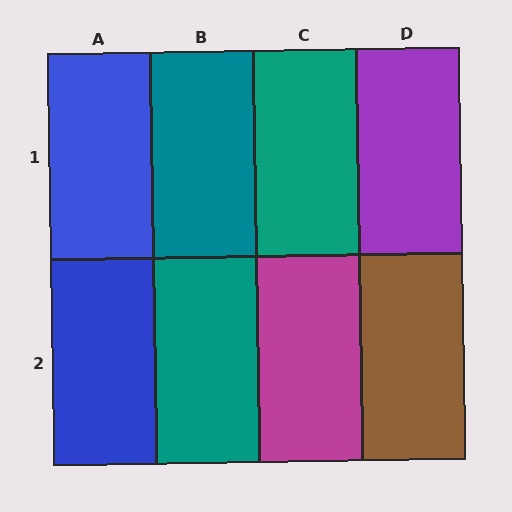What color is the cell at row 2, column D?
Brown.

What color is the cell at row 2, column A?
Blue.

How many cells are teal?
3 cells are teal.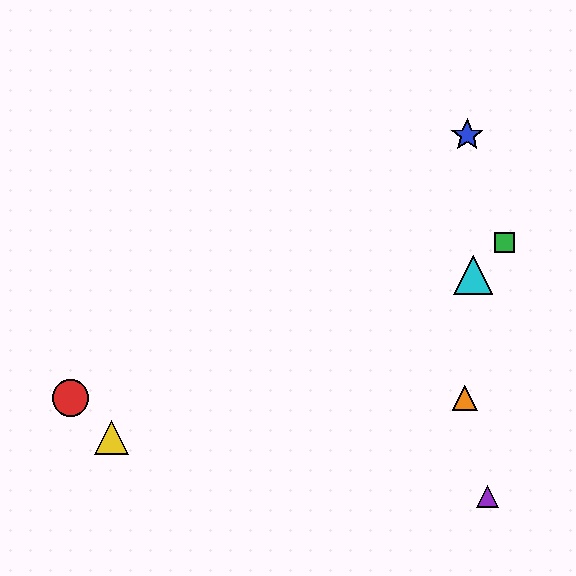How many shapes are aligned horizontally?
2 shapes (the red circle, the orange triangle) are aligned horizontally.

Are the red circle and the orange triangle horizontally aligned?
Yes, both are at y≈398.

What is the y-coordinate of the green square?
The green square is at y≈243.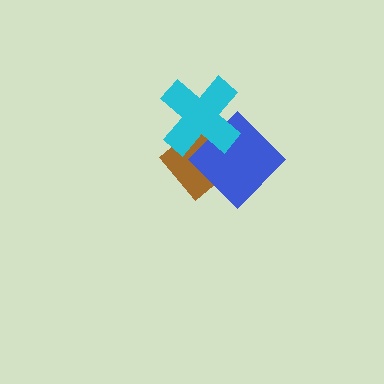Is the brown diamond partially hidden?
Yes, it is partially covered by another shape.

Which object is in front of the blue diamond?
The cyan cross is in front of the blue diamond.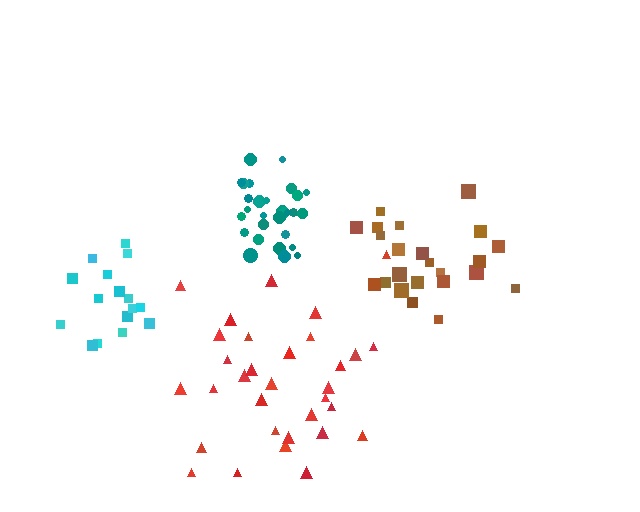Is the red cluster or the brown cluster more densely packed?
Brown.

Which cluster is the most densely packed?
Teal.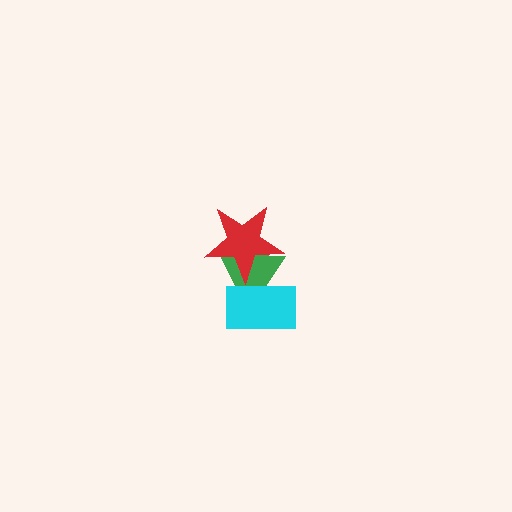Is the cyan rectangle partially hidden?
No, no other shape covers it.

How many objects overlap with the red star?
2 objects overlap with the red star.